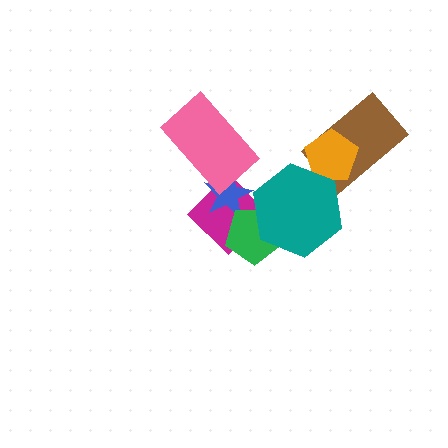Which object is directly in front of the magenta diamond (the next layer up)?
The blue star is directly in front of the magenta diamond.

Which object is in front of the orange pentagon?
The teal hexagon is in front of the orange pentagon.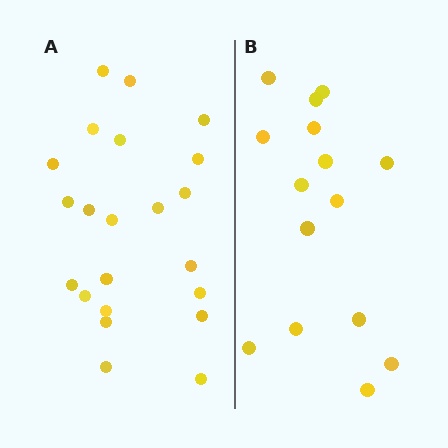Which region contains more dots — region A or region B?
Region A (the left region) has more dots.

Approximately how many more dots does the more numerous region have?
Region A has roughly 8 or so more dots than region B.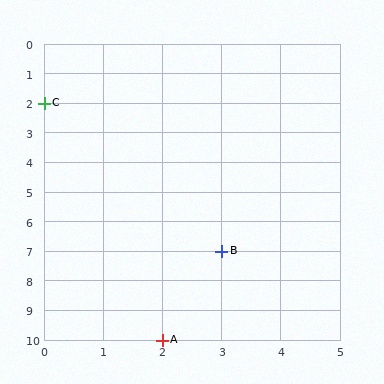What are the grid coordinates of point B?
Point B is at grid coordinates (3, 7).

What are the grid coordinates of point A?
Point A is at grid coordinates (2, 10).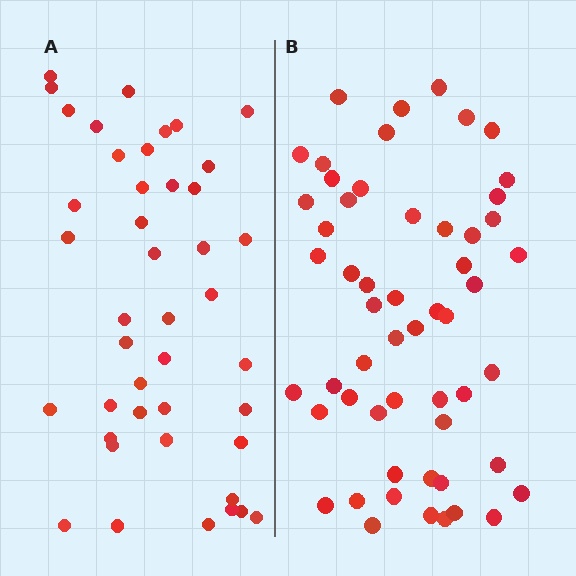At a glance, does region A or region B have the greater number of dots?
Region B (the right region) has more dots.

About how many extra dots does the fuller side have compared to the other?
Region B has roughly 12 or so more dots than region A.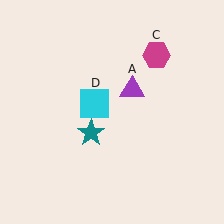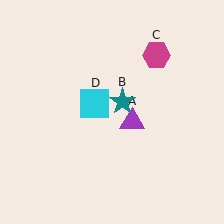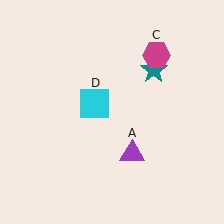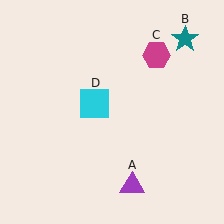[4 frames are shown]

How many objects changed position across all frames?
2 objects changed position: purple triangle (object A), teal star (object B).